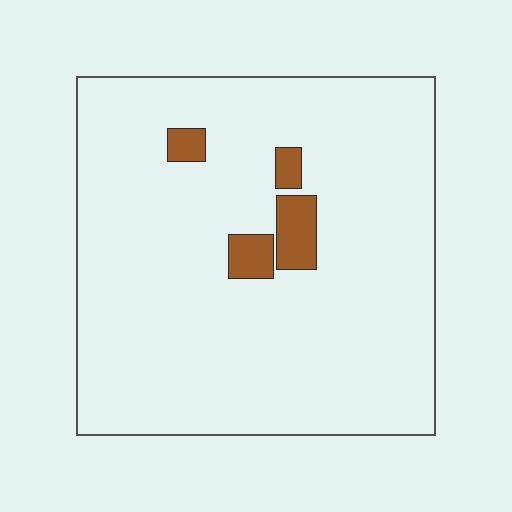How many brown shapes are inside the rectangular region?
4.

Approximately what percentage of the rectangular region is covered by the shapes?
Approximately 5%.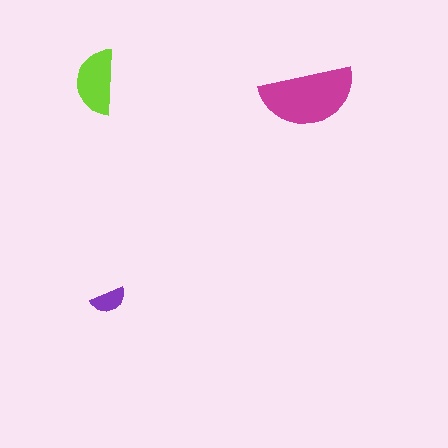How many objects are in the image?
There are 3 objects in the image.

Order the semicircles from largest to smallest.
the magenta one, the lime one, the purple one.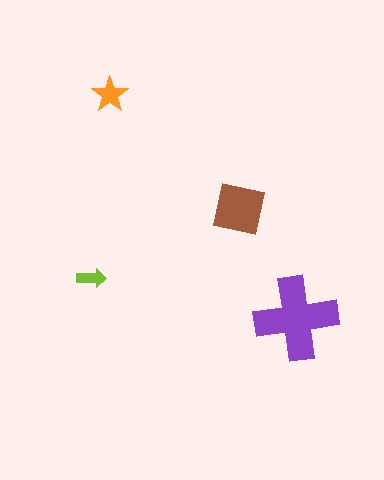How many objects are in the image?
There are 4 objects in the image.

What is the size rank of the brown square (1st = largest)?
2nd.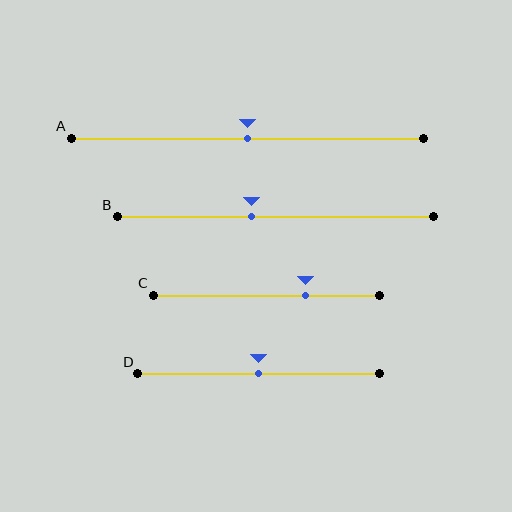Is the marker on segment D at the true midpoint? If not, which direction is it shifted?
Yes, the marker on segment D is at the true midpoint.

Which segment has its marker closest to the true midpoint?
Segment A has its marker closest to the true midpoint.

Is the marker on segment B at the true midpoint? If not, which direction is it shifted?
No, the marker on segment B is shifted to the left by about 7% of the segment length.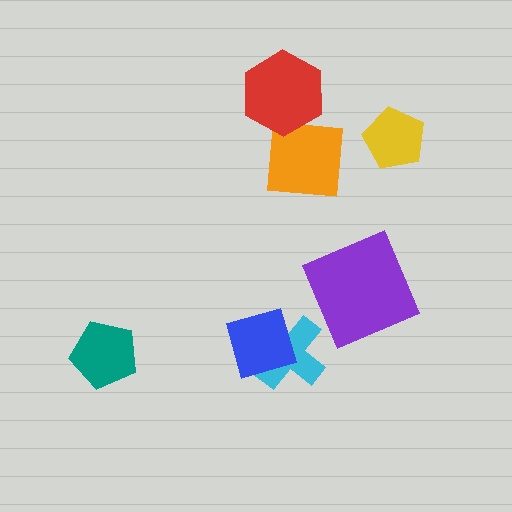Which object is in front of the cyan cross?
The blue square is in front of the cyan cross.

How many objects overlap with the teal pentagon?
0 objects overlap with the teal pentagon.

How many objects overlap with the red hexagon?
1 object overlaps with the red hexagon.